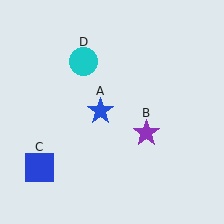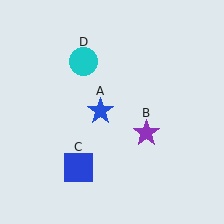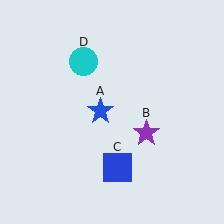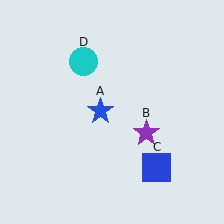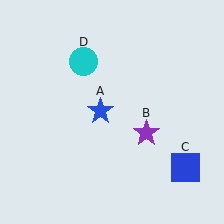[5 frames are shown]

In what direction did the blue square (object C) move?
The blue square (object C) moved right.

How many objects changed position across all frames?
1 object changed position: blue square (object C).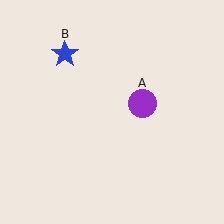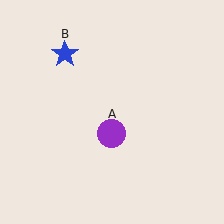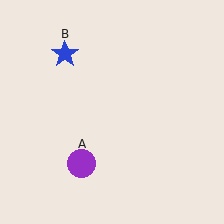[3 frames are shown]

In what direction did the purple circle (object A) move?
The purple circle (object A) moved down and to the left.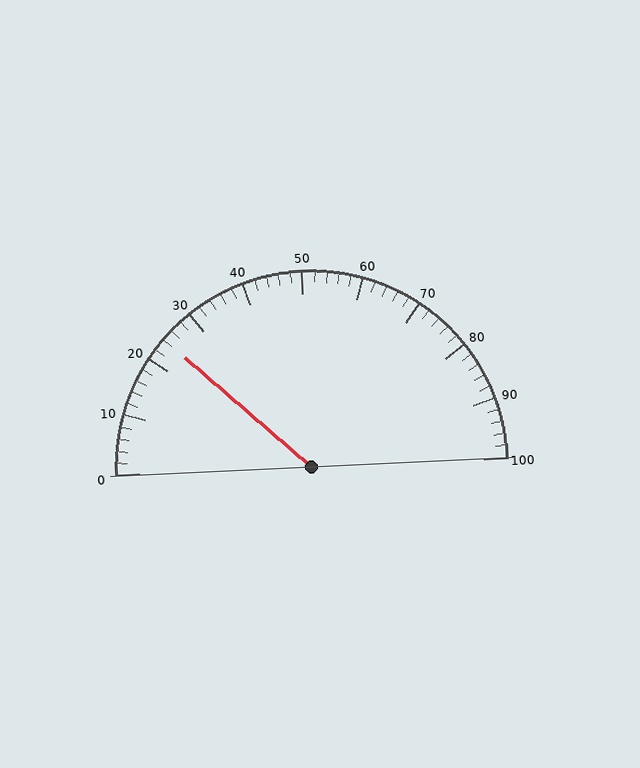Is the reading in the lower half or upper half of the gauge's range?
The reading is in the lower half of the range (0 to 100).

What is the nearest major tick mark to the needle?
The nearest major tick mark is 20.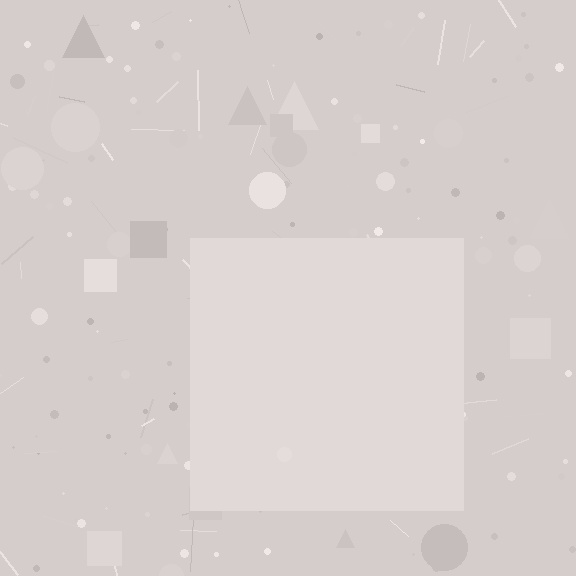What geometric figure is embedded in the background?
A square is embedded in the background.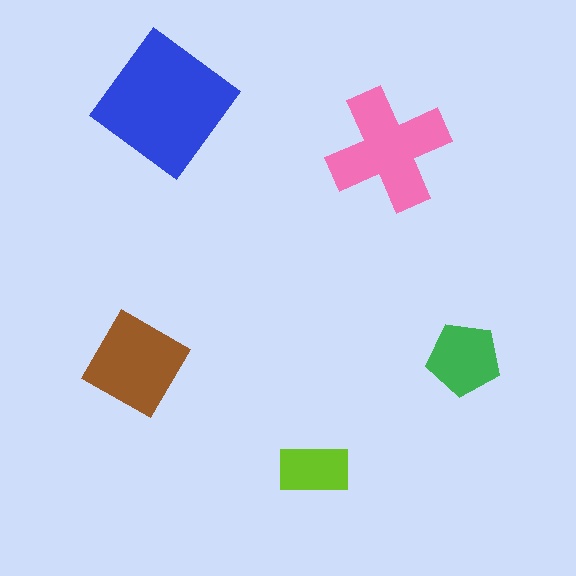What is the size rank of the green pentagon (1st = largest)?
4th.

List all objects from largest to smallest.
The blue diamond, the pink cross, the brown diamond, the green pentagon, the lime rectangle.